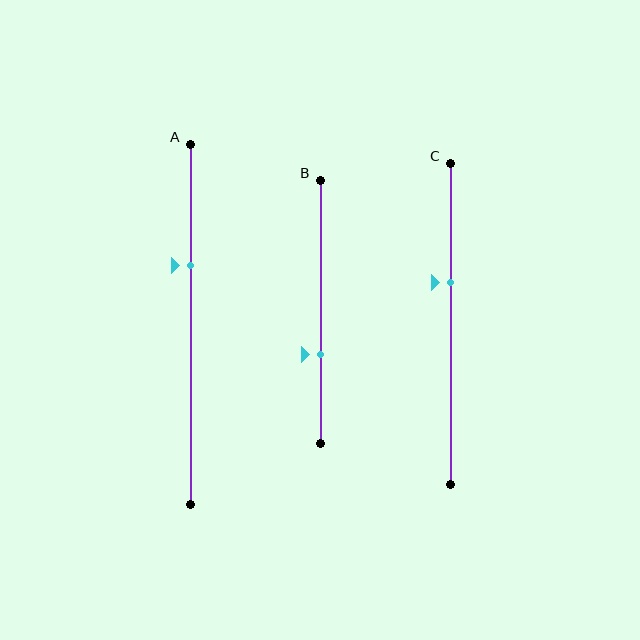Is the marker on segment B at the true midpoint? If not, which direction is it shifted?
No, the marker on segment B is shifted downward by about 16% of the segment length.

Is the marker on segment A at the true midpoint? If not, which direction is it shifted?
No, the marker on segment A is shifted upward by about 16% of the segment length.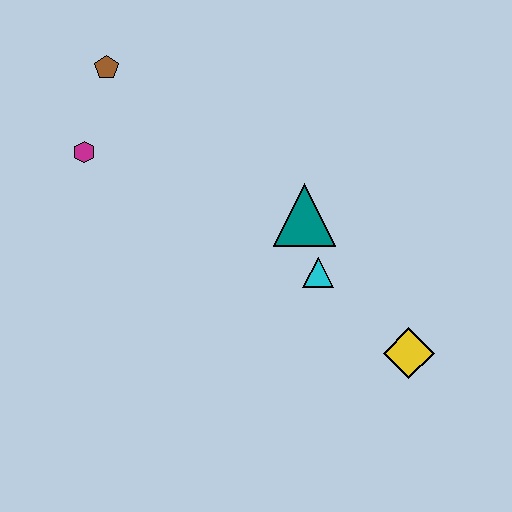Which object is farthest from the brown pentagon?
The yellow diamond is farthest from the brown pentagon.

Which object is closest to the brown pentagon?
The magenta hexagon is closest to the brown pentagon.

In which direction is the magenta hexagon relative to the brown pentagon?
The magenta hexagon is below the brown pentagon.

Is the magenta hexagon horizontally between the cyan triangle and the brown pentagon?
No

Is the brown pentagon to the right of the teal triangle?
No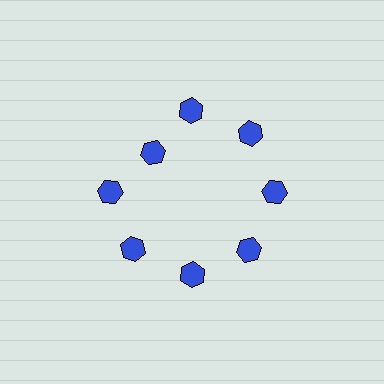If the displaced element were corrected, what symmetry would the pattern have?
It would have 8-fold rotational symmetry — the pattern would map onto itself every 45 degrees.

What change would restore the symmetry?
The symmetry would be restored by moving it outward, back onto the ring so that all 8 hexagons sit at equal angles and equal distance from the center.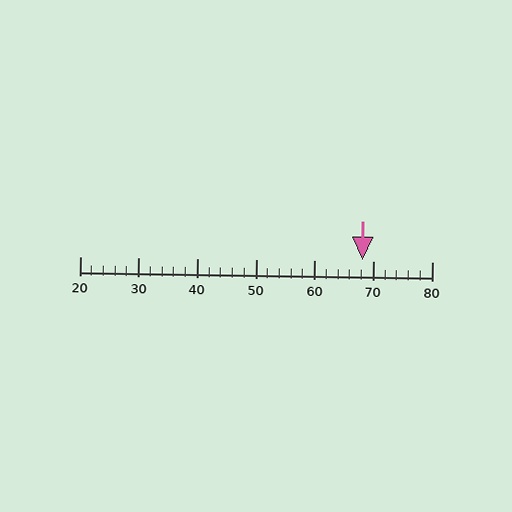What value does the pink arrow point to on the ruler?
The pink arrow points to approximately 68.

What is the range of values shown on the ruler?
The ruler shows values from 20 to 80.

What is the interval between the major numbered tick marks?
The major tick marks are spaced 10 units apart.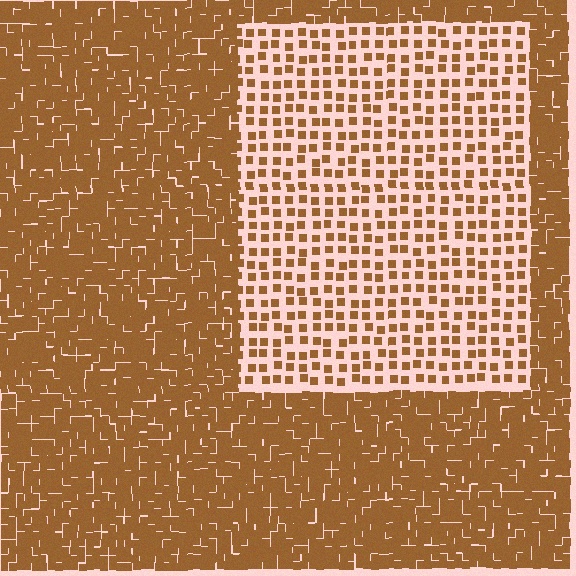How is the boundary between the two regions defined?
The boundary is defined by a change in element density (approximately 2.8x ratio). All elements are the same color, size, and shape.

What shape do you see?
I see a rectangle.